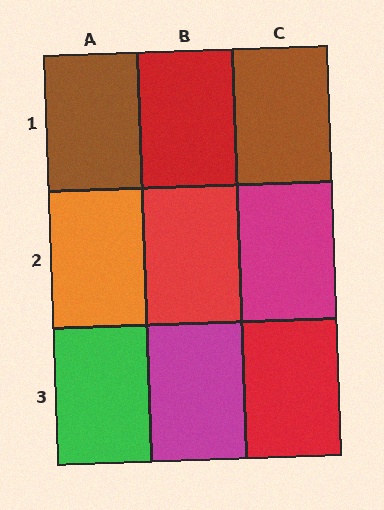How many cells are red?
3 cells are red.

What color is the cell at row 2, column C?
Magenta.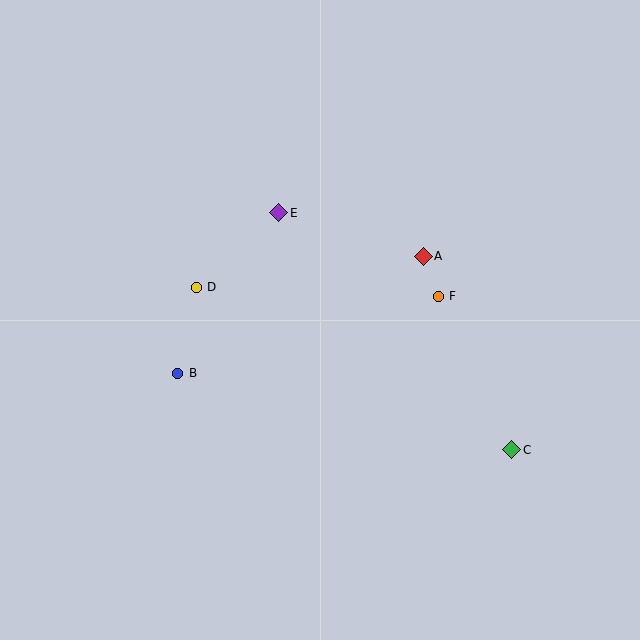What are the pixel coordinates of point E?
Point E is at (279, 213).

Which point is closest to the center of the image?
Point E at (279, 213) is closest to the center.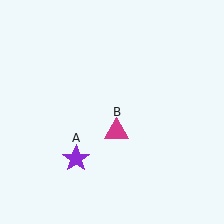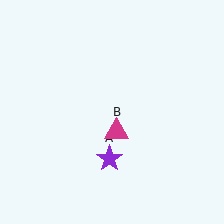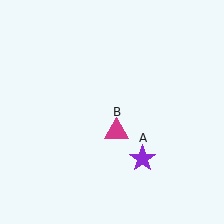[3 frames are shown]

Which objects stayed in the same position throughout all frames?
Magenta triangle (object B) remained stationary.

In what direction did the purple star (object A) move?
The purple star (object A) moved right.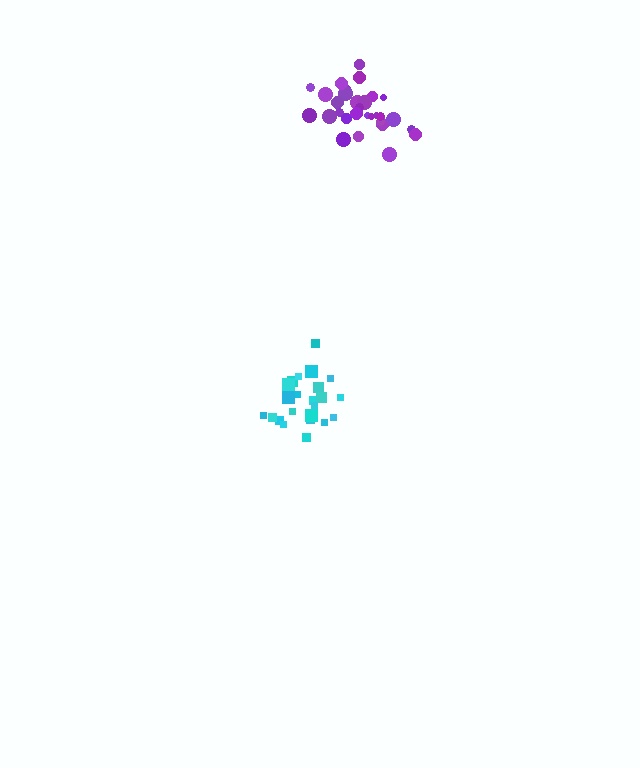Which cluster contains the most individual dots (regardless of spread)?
Purple (31).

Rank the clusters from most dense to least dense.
cyan, purple.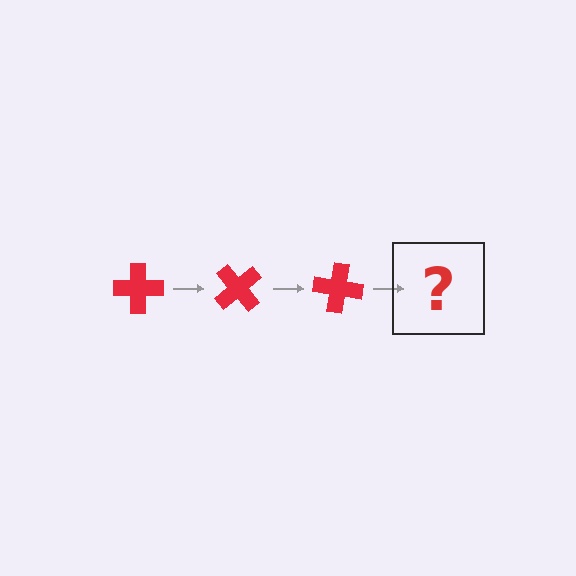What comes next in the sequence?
The next element should be a red cross rotated 150 degrees.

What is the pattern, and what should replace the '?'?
The pattern is that the cross rotates 50 degrees each step. The '?' should be a red cross rotated 150 degrees.